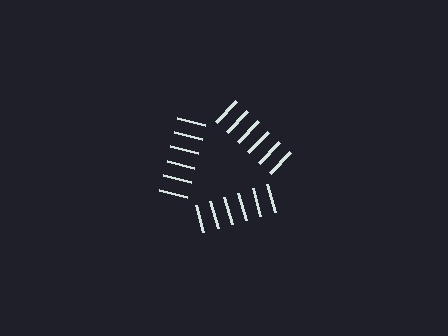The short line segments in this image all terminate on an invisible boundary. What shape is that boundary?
An illusory triangle — the line segments terminate on its edges but no continuous stroke is drawn.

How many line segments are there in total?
18 — 6 along each of the 3 edges.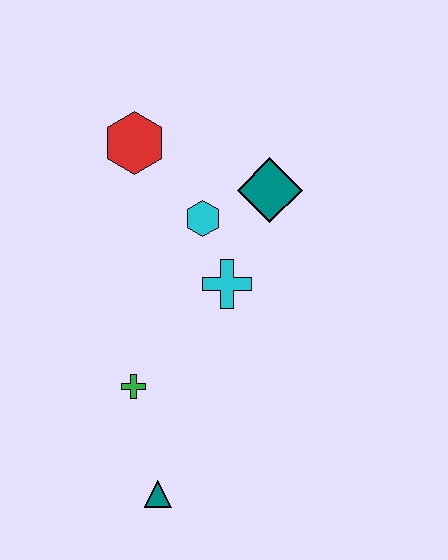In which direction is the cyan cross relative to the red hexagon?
The cyan cross is below the red hexagon.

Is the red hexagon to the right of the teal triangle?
No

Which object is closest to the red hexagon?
The cyan hexagon is closest to the red hexagon.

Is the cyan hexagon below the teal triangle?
No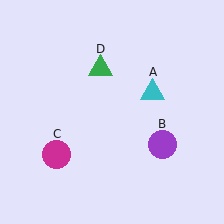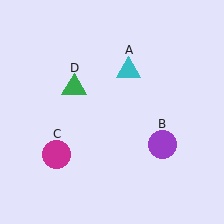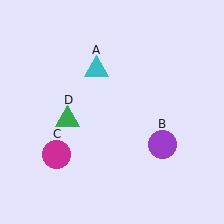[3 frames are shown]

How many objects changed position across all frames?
2 objects changed position: cyan triangle (object A), green triangle (object D).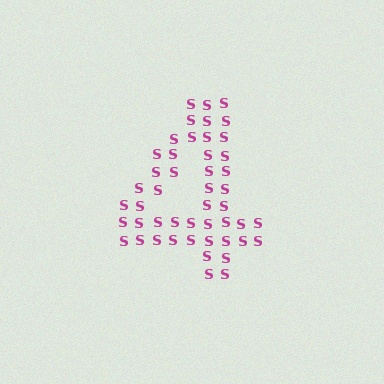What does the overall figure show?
The overall figure shows the digit 4.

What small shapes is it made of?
It is made of small letter S's.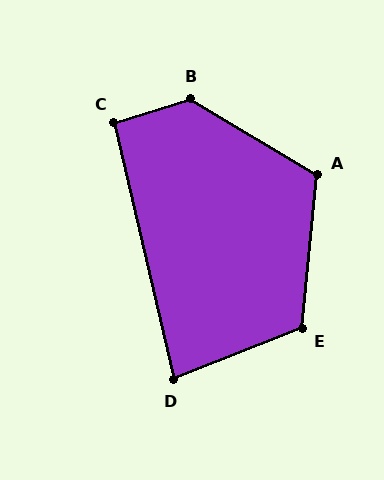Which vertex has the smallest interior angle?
D, at approximately 81 degrees.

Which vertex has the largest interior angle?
B, at approximately 132 degrees.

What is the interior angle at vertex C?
Approximately 94 degrees (approximately right).